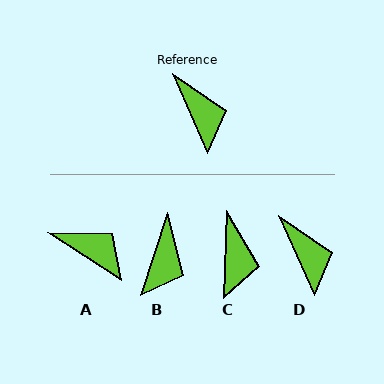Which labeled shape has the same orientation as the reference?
D.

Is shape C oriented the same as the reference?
No, it is off by about 25 degrees.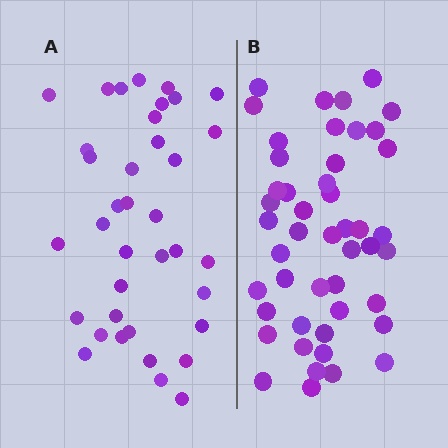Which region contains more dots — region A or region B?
Region B (the right region) has more dots.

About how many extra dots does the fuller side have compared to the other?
Region B has roughly 10 or so more dots than region A.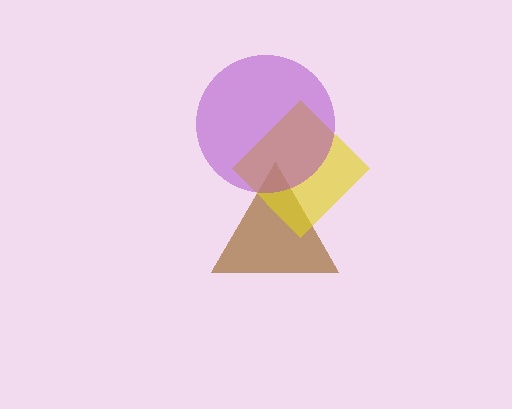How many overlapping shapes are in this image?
There are 3 overlapping shapes in the image.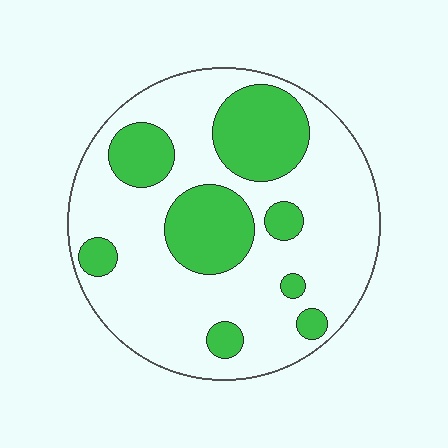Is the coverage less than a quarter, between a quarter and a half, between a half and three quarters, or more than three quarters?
Between a quarter and a half.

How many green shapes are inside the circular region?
8.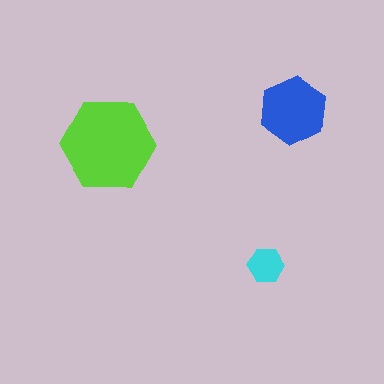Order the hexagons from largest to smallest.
the lime one, the blue one, the cyan one.